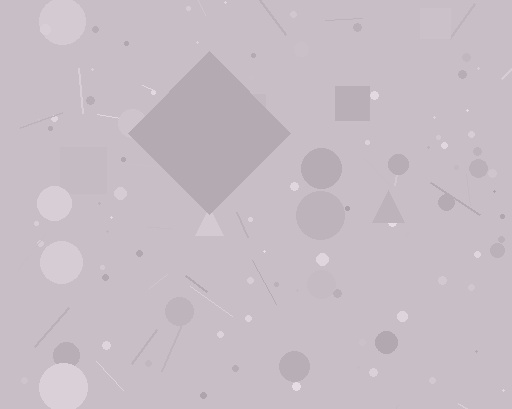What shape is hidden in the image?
A diamond is hidden in the image.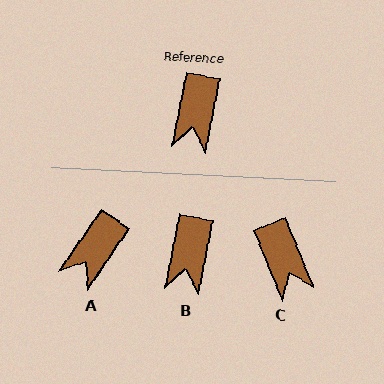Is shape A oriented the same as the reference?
No, it is off by about 23 degrees.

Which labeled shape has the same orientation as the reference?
B.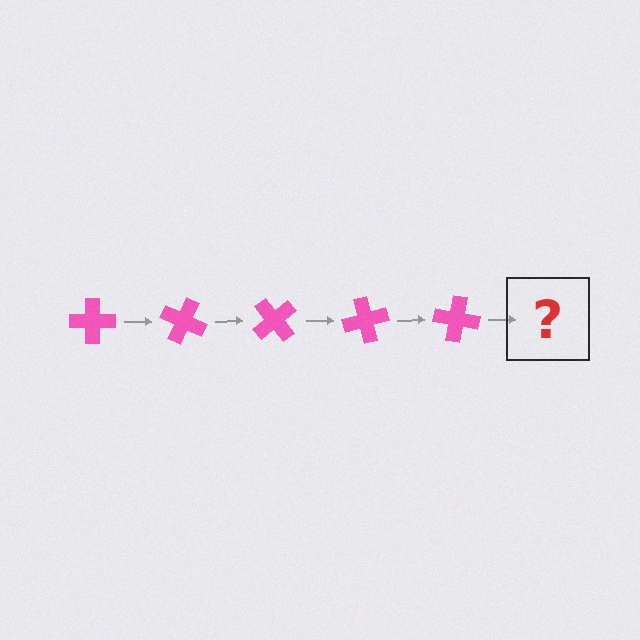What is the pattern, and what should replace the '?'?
The pattern is that the cross rotates 25 degrees each step. The '?' should be a pink cross rotated 125 degrees.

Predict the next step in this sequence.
The next step is a pink cross rotated 125 degrees.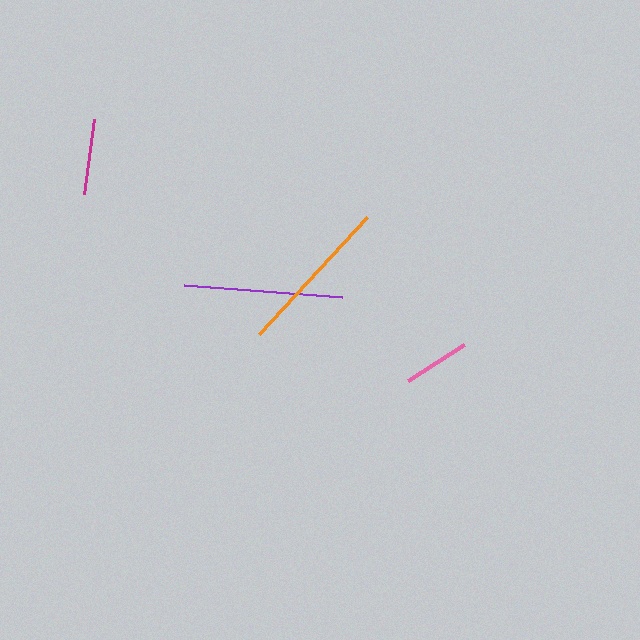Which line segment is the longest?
The orange line is the longest at approximately 159 pixels.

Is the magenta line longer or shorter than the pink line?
The magenta line is longer than the pink line.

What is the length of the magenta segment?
The magenta segment is approximately 76 pixels long.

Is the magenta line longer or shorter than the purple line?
The purple line is longer than the magenta line.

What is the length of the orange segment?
The orange segment is approximately 159 pixels long.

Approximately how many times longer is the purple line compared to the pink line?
The purple line is approximately 2.4 times the length of the pink line.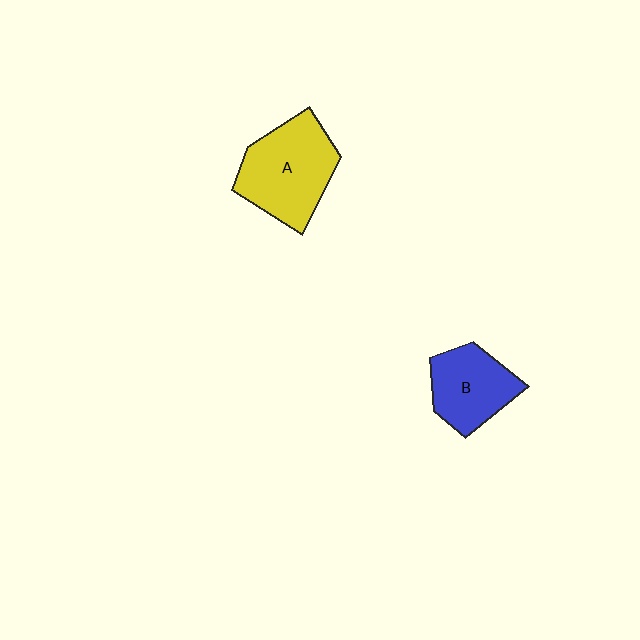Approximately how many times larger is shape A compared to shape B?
Approximately 1.4 times.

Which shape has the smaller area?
Shape B (blue).